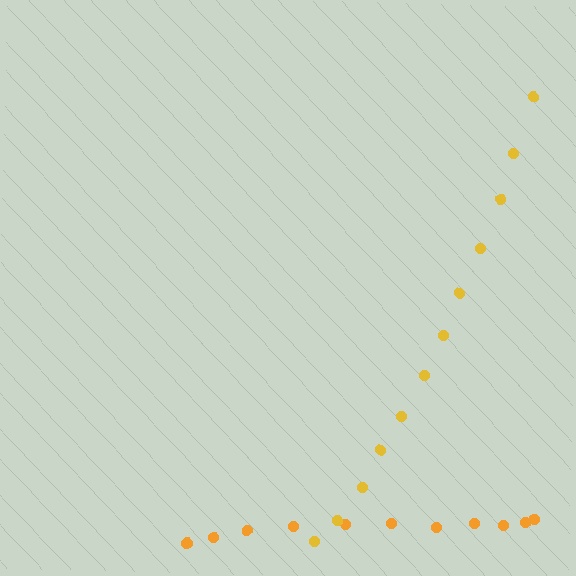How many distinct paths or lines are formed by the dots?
There are 2 distinct paths.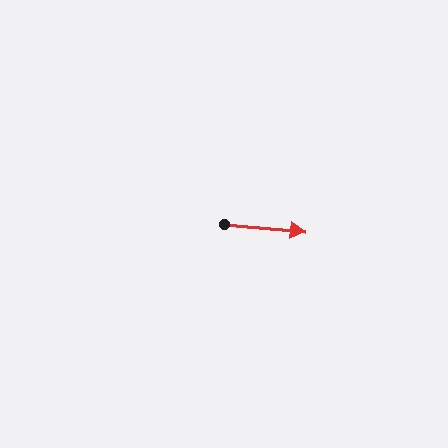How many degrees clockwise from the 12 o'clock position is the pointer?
Approximately 95 degrees.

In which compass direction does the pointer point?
East.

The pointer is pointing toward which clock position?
Roughly 3 o'clock.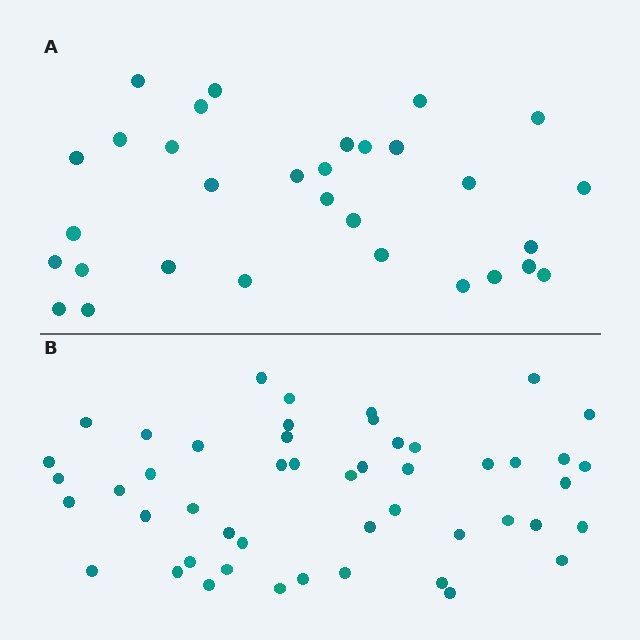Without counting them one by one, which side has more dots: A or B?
Region B (the bottom region) has more dots.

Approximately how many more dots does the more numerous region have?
Region B has approximately 20 more dots than region A.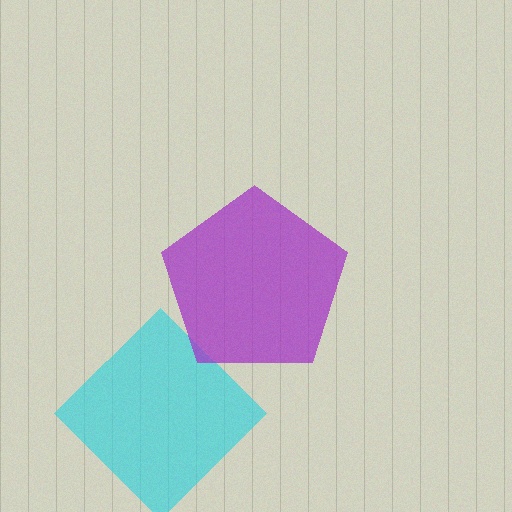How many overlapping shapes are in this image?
There are 2 overlapping shapes in the image.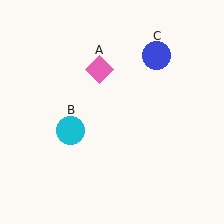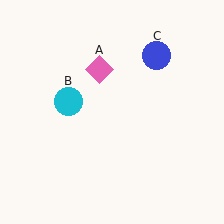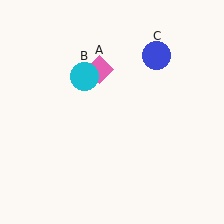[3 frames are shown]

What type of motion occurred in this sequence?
The cyan circle (object B) rotated clockwise around the center of the scene.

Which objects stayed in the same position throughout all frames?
Pink diamond (object A) and blue circle (object C) remained stationary.